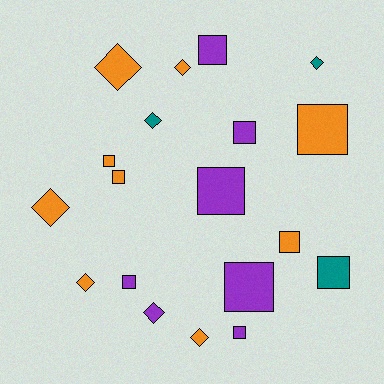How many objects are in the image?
There are 19 objects.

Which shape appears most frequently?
Square, with 11 objects.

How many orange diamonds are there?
There are 5 orange diamonds.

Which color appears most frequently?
Orange, with 9 objects.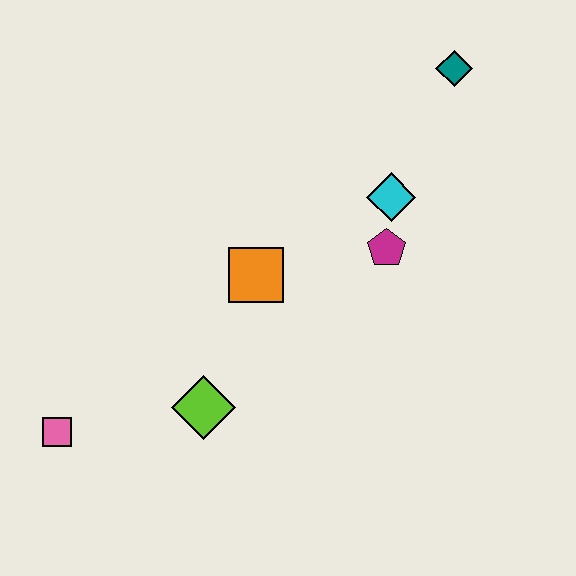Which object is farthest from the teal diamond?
The pink square is farthest from the teal diamond.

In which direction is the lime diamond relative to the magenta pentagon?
The lime diamond is to the left of the magenta pentagon.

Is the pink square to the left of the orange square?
Yes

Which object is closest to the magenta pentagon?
The cyan diamond is closest to the magenta pentagon.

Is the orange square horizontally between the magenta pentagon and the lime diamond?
Yes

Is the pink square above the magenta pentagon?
No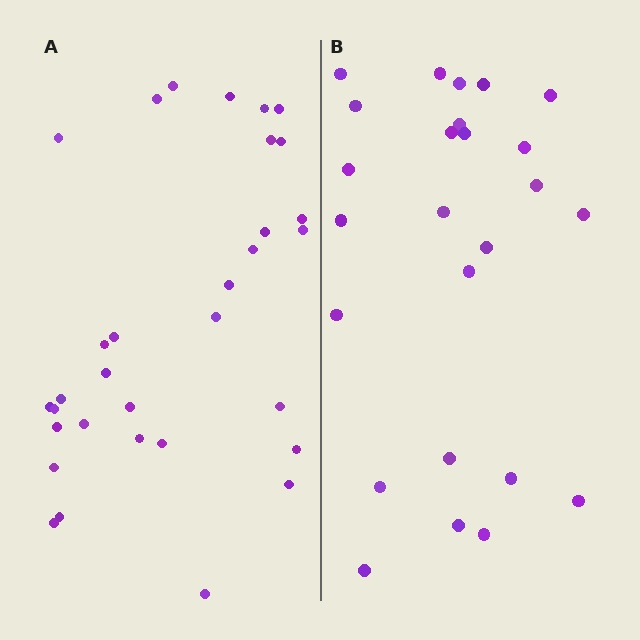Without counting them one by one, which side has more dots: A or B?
Region A (the left region) has more dots.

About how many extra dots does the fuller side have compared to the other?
Region A has roughly 8 or so more dots than region B.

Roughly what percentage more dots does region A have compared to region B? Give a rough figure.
About 30% more.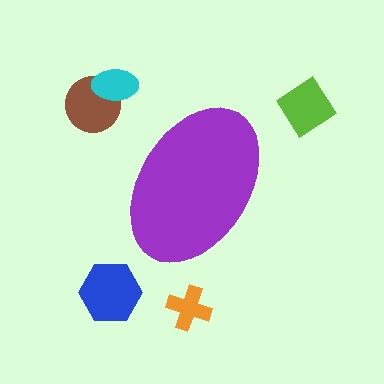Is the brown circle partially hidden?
No, the brown circle is fully visible.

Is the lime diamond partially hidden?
No, the lime diamond is fully visible.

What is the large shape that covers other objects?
A purple ellipse.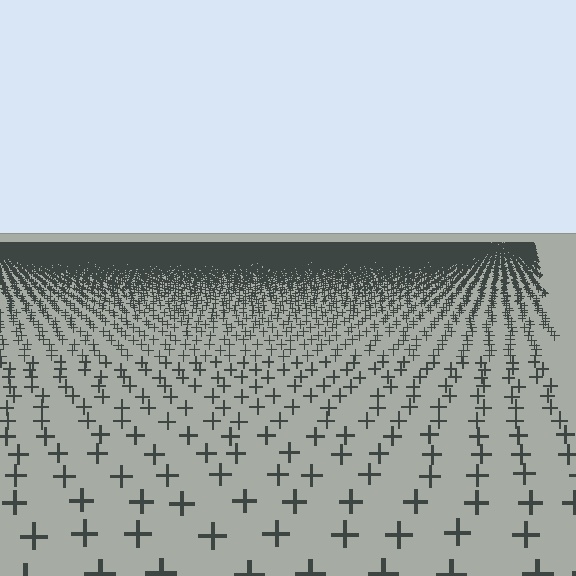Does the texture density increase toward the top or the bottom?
Density increases toward the top.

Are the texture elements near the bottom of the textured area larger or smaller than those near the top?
Larger. Near the bottom, elements are closer to the viewer and appear at a bigger on-screen size.